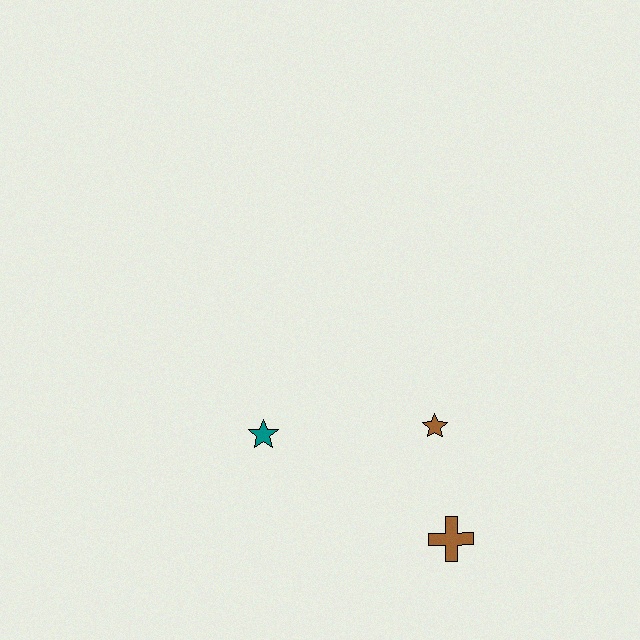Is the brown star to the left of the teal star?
No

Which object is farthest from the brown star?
The teal star is farthest from the brown star.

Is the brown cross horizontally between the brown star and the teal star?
No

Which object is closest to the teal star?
The brown star is closest to the teal star.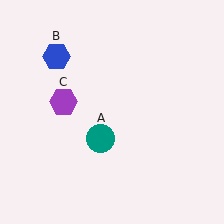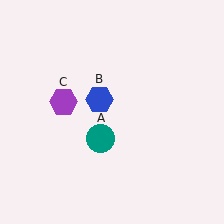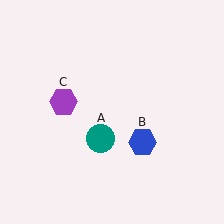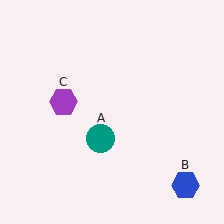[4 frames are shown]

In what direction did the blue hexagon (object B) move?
The blue hexagon (object B) moved down and to the right.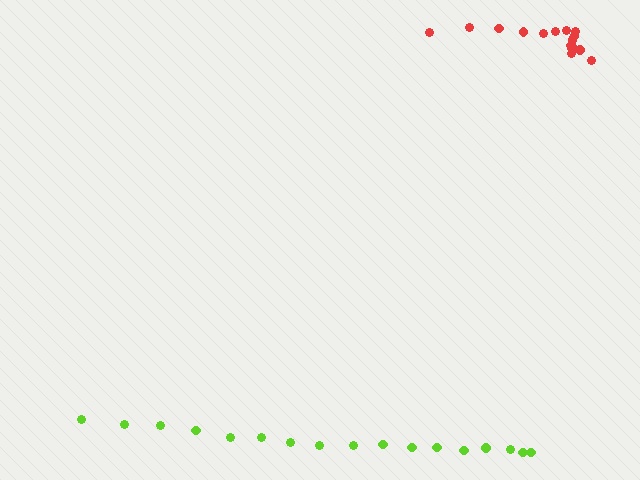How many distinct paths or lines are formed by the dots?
There are 2 distinct paths.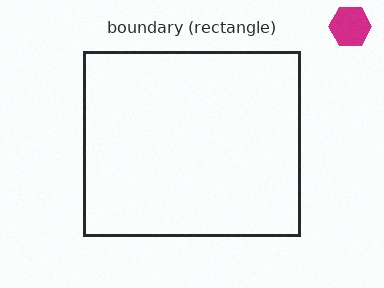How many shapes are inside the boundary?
0 inside, 1 outside.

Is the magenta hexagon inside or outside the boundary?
Outside.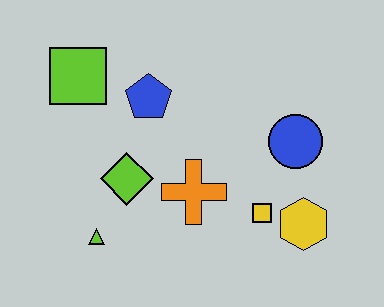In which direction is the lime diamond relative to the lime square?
The lime diamond is below the lime square.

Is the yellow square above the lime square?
No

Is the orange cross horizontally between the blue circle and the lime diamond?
Yes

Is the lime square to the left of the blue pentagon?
Yes